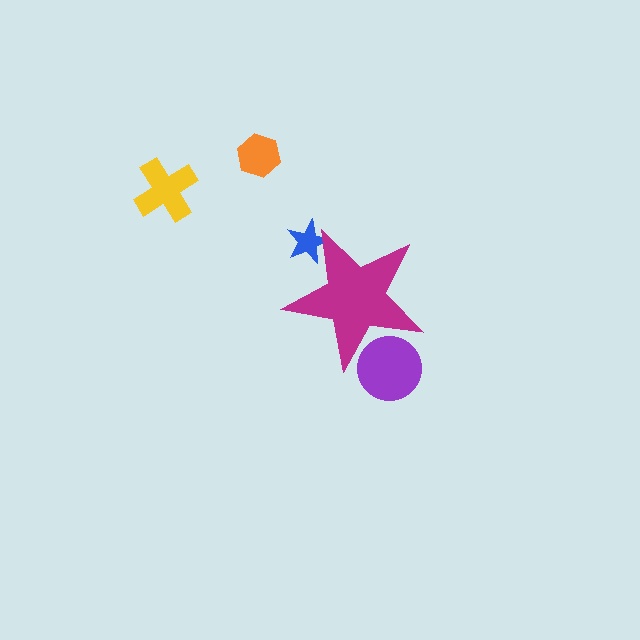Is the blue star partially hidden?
Yes, the blue star is partially hidden behind the magenta star.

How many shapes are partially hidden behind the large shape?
2 shapes are partially hidden.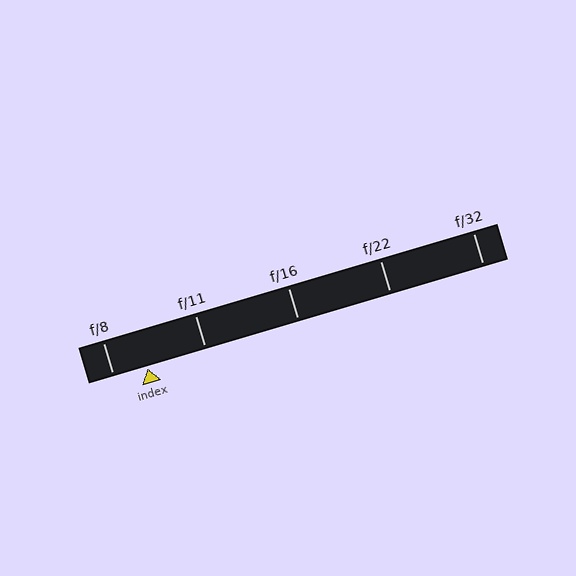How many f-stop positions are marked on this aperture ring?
There are 5 f-stop positions marked.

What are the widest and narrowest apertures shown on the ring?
The widest aperture shown is f/8 and the narrowest is f/32.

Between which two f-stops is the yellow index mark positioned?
The index mark is between f/8 and f/11.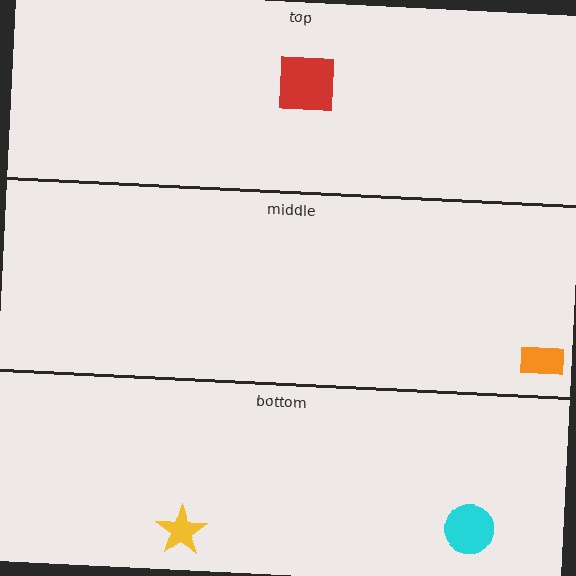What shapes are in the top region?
The red square.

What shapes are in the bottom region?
The cyan circle, the yellow star.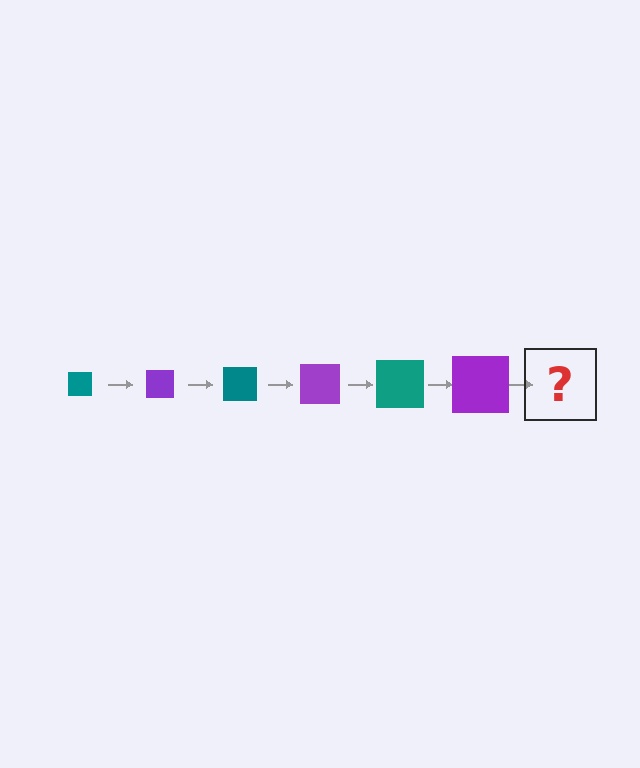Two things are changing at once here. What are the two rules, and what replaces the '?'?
The two rules are that the square grows larger each step and the color cycles through teal and purple. The '?' should be a teal square, larger than the previous one.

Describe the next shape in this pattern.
It should be a teal square, larger than the previous one.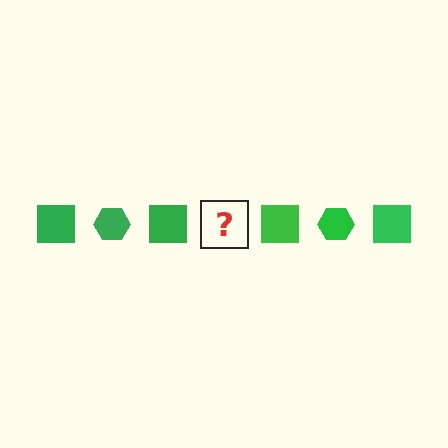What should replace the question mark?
The question mark should be replaced with a green hexagon.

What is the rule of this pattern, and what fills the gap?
The rule is that the pattern cycles through square, hexagon shapes in green. The gap should be filled with a green hexagon.